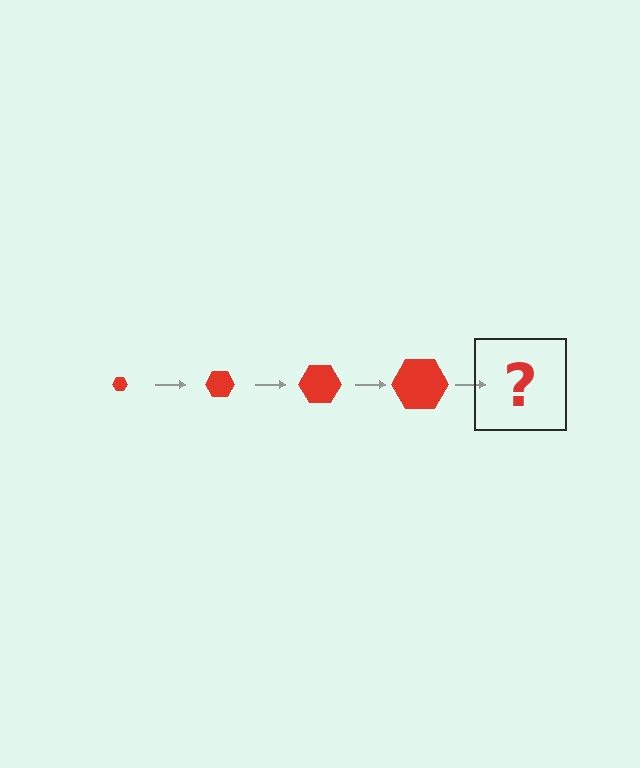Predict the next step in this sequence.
The next step is a red hexagon, larger than the previous one.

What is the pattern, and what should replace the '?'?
The pattern is that the hexagon gets progressively larger each step. The '?' should be a red hexagon, larger than the previous one.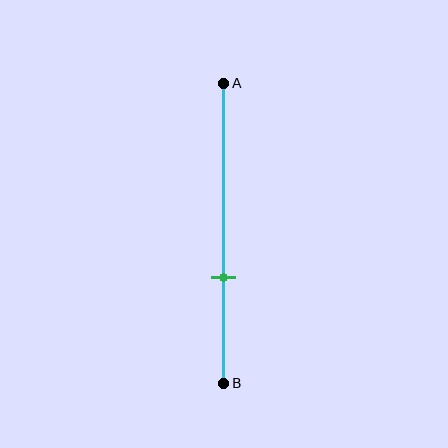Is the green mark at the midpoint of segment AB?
No, the mark is at about 65% from A, not at the 50% midpoint.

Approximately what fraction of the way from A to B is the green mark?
The green mark is approximately 65% of the way from A to B.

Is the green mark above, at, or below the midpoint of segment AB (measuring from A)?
The green mark is below the midpoint of segment AB.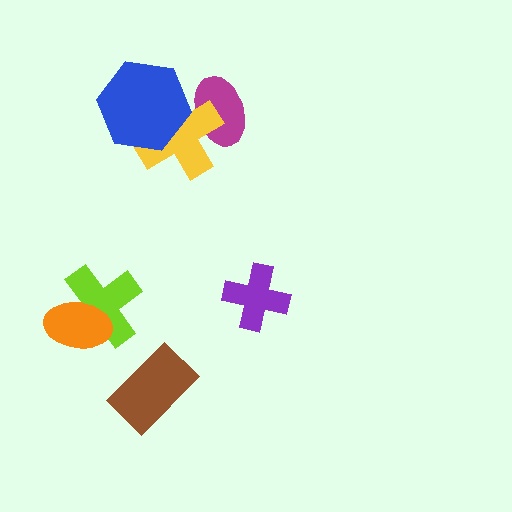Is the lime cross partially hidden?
Yes, it is partially covered by another shape.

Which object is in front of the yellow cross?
The blue hexagon is in front of the yellow cross.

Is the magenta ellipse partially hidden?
Yes, it is partially covered by another shape.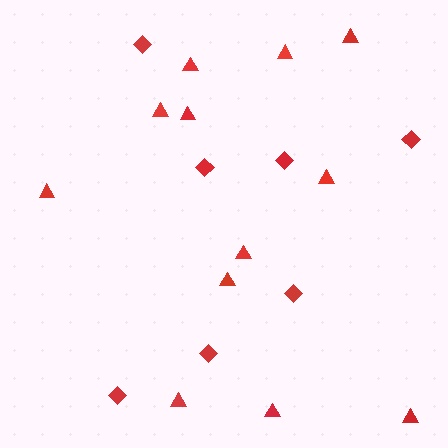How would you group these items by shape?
There are 2 groups: one group of triangles (12) and one group of diamonds (7).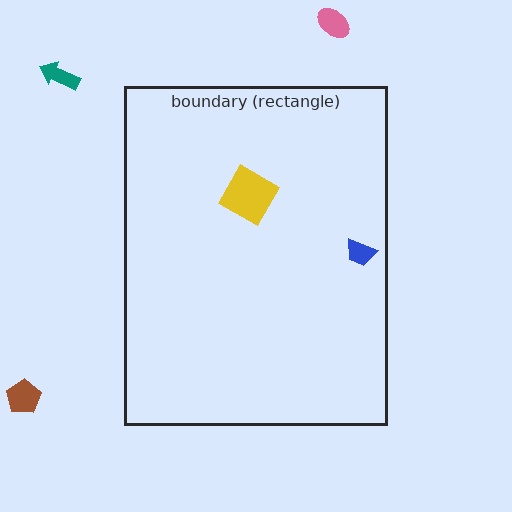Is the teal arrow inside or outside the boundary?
Outside.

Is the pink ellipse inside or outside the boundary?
Outside.